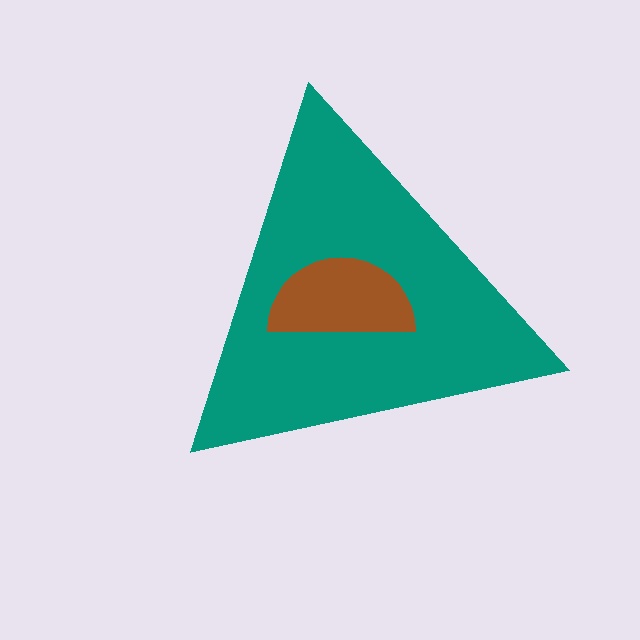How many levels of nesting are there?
2.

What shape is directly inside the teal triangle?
The brown semicircle.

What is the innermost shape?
The brown semicircle.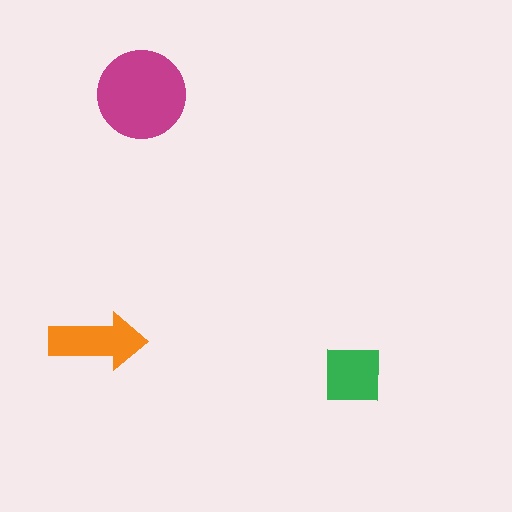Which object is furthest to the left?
The orange arrow is leftmost.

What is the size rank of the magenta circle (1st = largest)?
1st.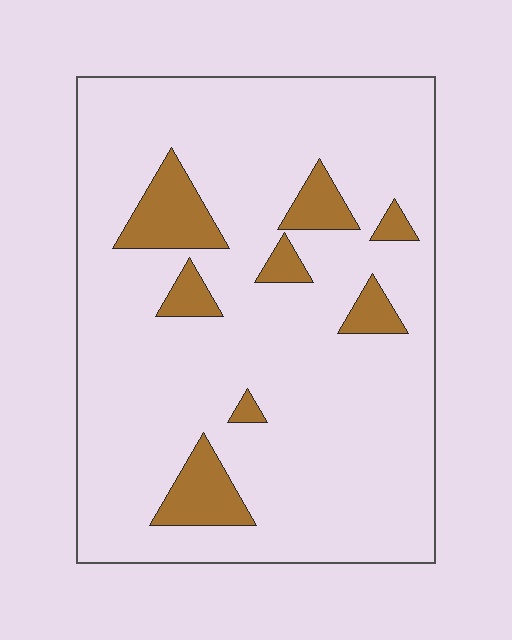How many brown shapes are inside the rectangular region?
8.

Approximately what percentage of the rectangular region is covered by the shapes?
Approximately 15%.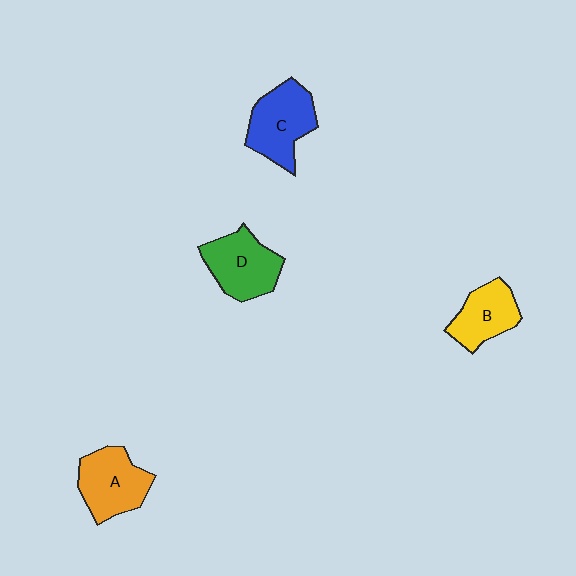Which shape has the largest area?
Shape C (blue).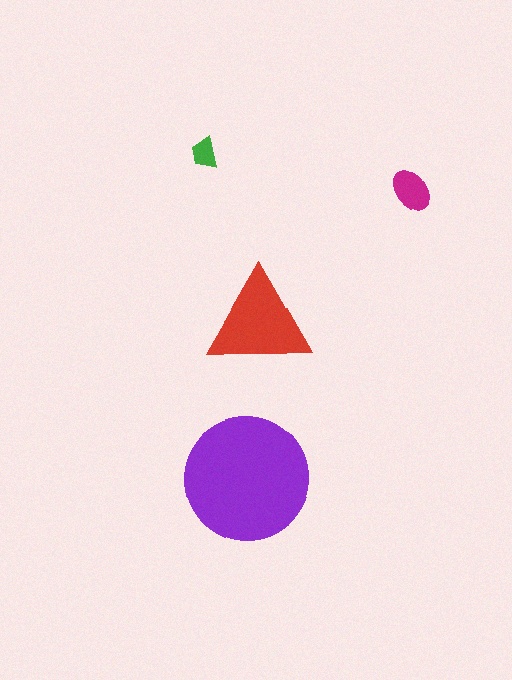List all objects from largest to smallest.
The purple circle, the red triangle, the magenta ellipse, the green trapezoid.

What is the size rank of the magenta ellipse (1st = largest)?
3rd.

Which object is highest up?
The green trapezoid is topmost.